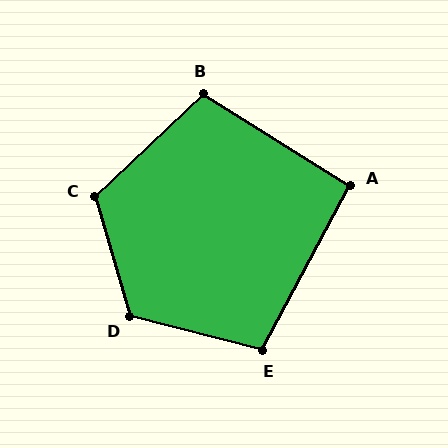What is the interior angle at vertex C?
Approximately 117 degrees (obtuse).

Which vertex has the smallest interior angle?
A, at approximately 94 degrees.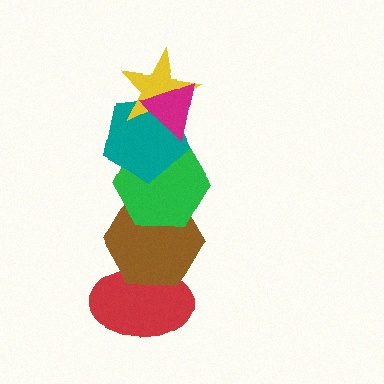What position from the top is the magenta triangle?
The magenta triangle is 1st from the top.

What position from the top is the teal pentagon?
The teal pentagon is 3rd from the top.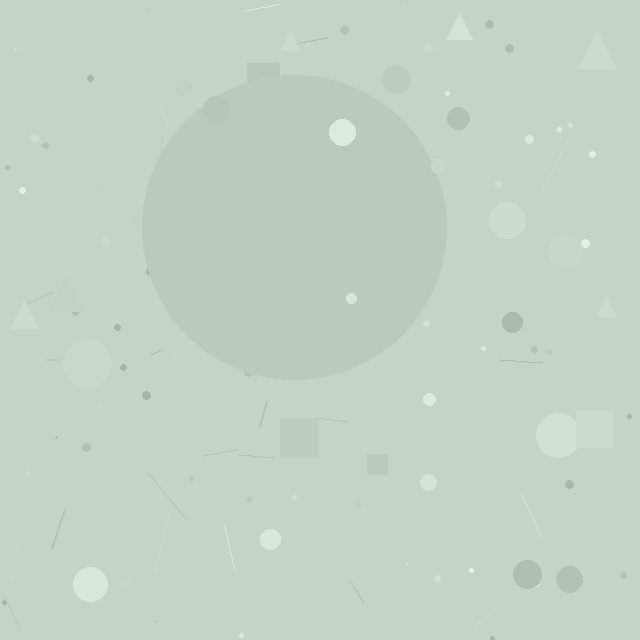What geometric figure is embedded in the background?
A circle is embedded in the background.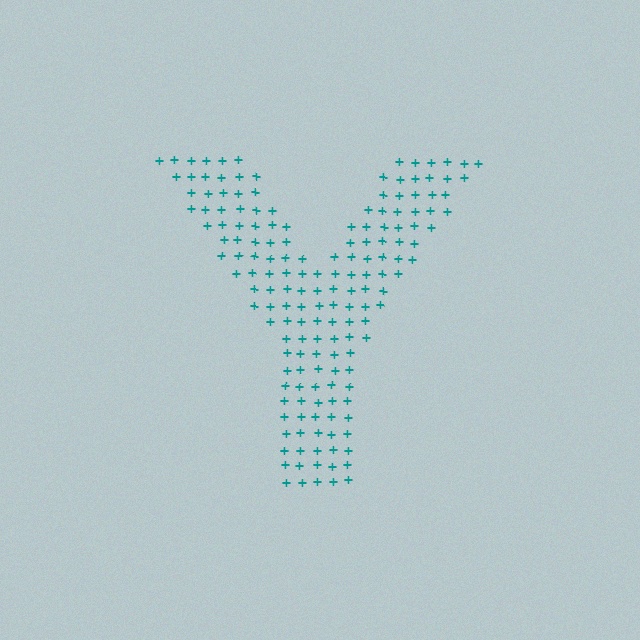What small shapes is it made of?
It is made of small plus signs.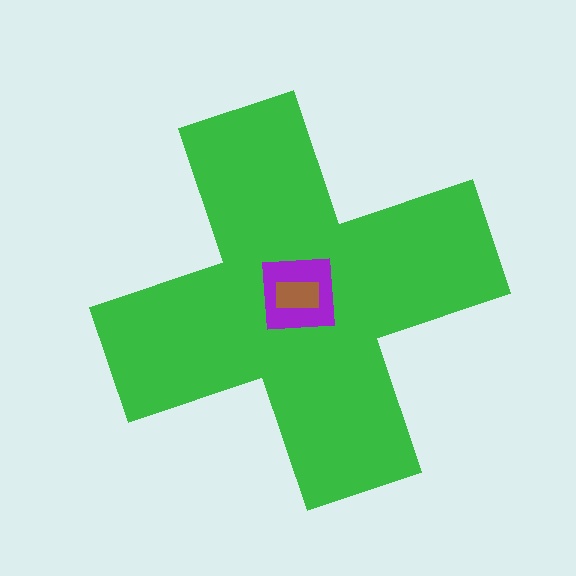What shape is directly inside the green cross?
The purple square.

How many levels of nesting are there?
3.